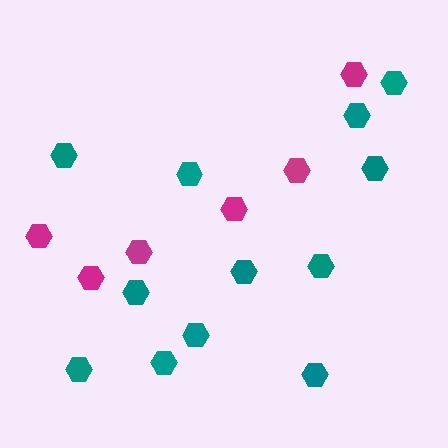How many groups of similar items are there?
There are 2 groups: one group of magenta hexagons (6) and one group of teal hexagons (12).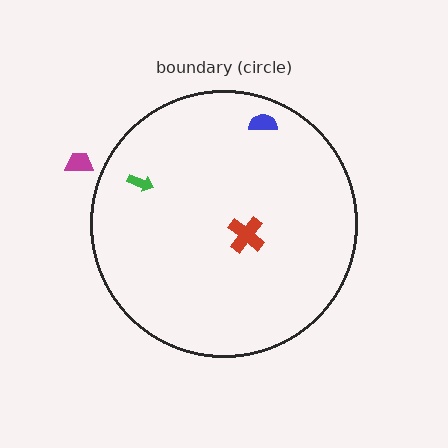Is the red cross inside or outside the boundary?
Inside.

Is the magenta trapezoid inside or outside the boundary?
Outside.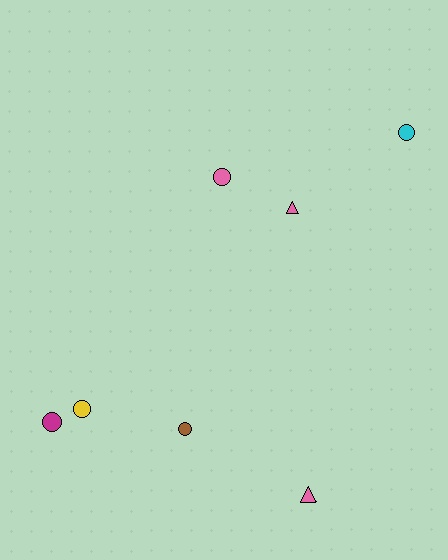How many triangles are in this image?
There are 2 triangles.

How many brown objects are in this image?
There is 1 brown object.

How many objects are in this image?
There are 7 objects.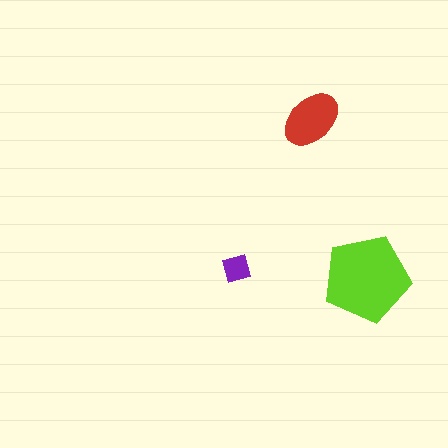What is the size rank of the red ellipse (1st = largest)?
2nd.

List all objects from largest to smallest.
The lime pentagon, the red ellipse, the purple square.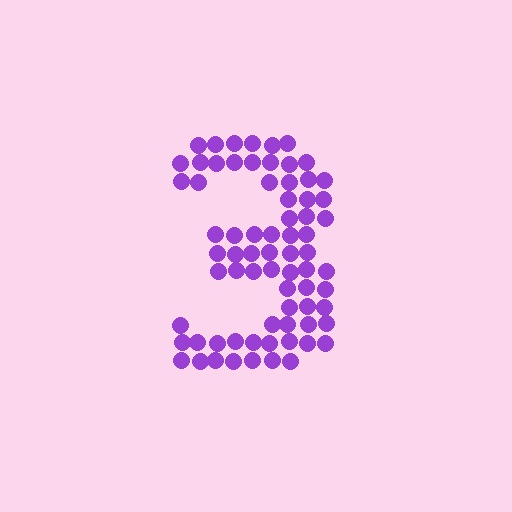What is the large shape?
The large shape is the digit 3.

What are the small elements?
The small elements are circles.